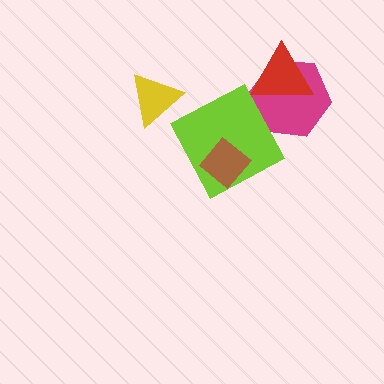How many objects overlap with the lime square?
1 object overlaps with the lime square.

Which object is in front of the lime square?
The brown diamond is in front of the lime square.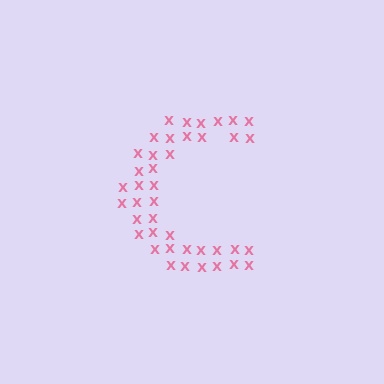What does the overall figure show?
The overall figure shows the letter C.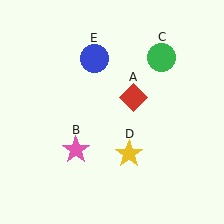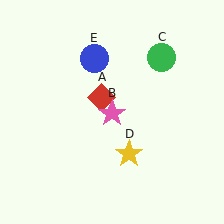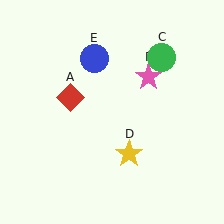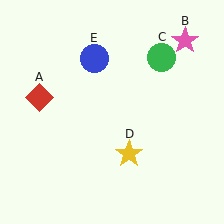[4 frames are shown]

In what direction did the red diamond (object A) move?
The red diamond (object A) moved left.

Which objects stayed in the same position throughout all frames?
Green circle (object C) and yellow star (object D) and blue circle (object E) remained stationary.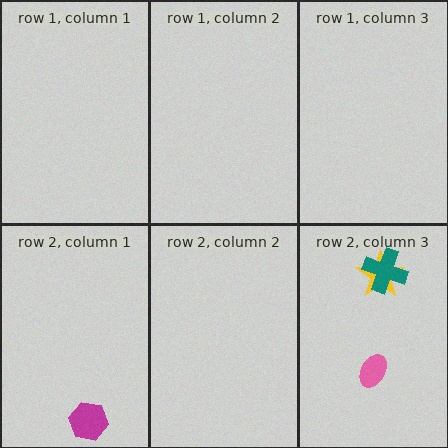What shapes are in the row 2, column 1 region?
The magenta hexagon.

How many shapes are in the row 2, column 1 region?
1.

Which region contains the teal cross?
The row 2, column 3 region.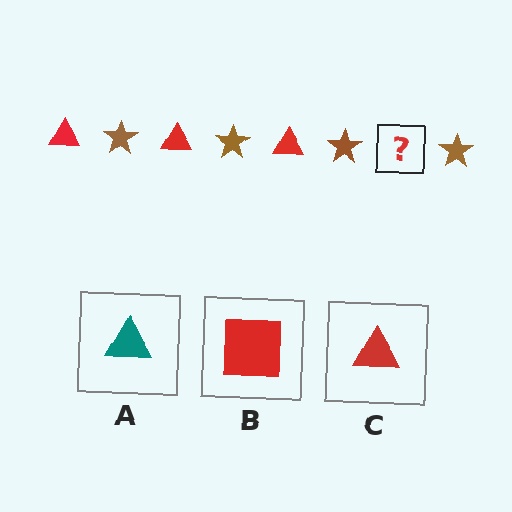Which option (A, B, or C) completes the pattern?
C.